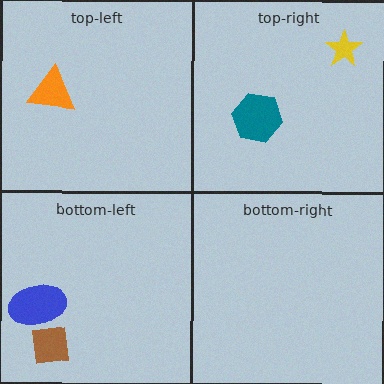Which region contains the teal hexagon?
The top-right region.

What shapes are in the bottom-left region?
The blue ellipse, the brown square.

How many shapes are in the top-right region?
2.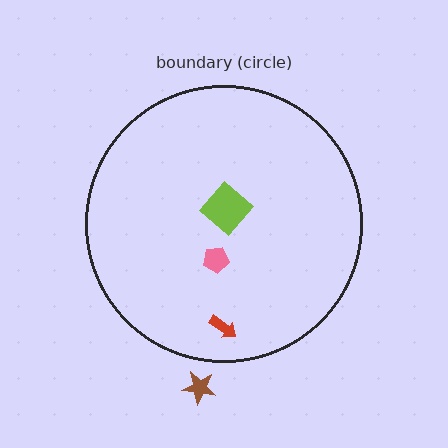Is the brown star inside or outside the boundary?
Outside.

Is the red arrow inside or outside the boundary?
Inside.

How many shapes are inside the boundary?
3 inside, 1 outside.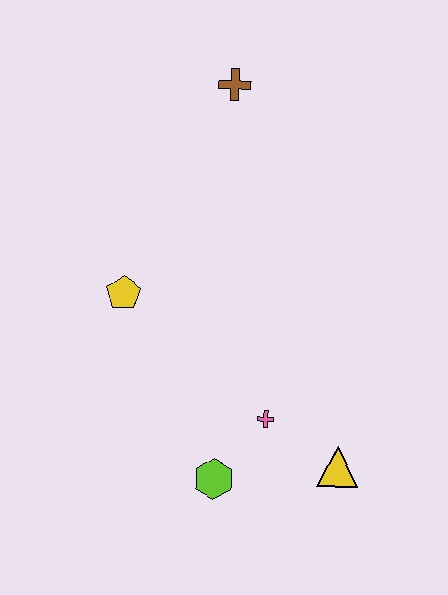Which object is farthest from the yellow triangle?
The brown cross is farthest from the yellow triangle.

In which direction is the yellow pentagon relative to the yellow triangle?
The yellow pentagon is to the left of the yellow triangle.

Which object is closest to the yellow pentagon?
The pink cross is closest to the yellow pentagon.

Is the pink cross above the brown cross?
No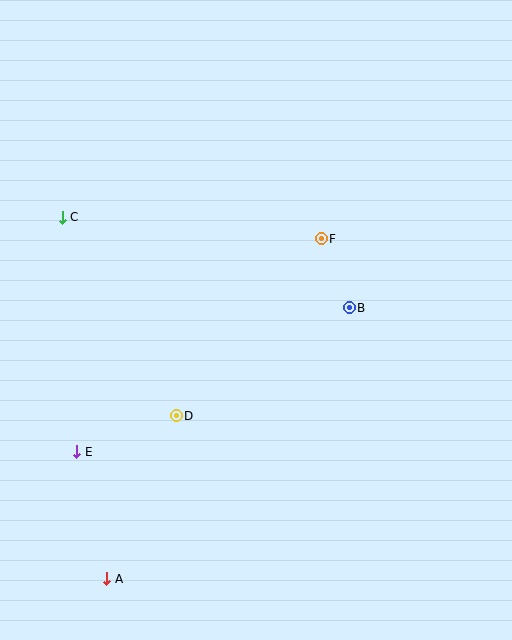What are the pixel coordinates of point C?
Point C is at (62, 217).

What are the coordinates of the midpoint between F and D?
The midpoint between F and D is at (249, 327).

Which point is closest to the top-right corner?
Point F is closest to the top-right corner.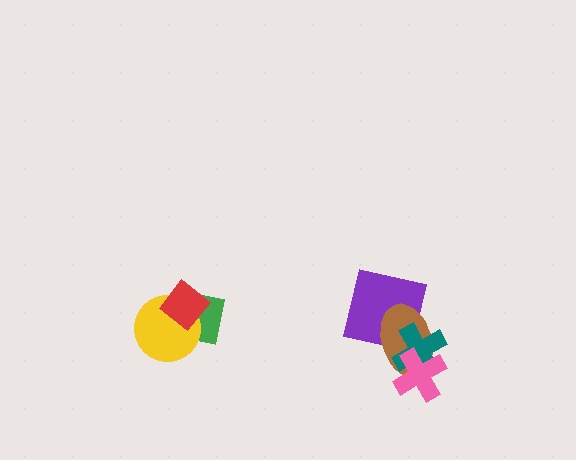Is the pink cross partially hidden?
No, no other shape covers it.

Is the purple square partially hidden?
Yes, it is partially covered by another shape.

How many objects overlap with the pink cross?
2 objects overlap with the pink cross.